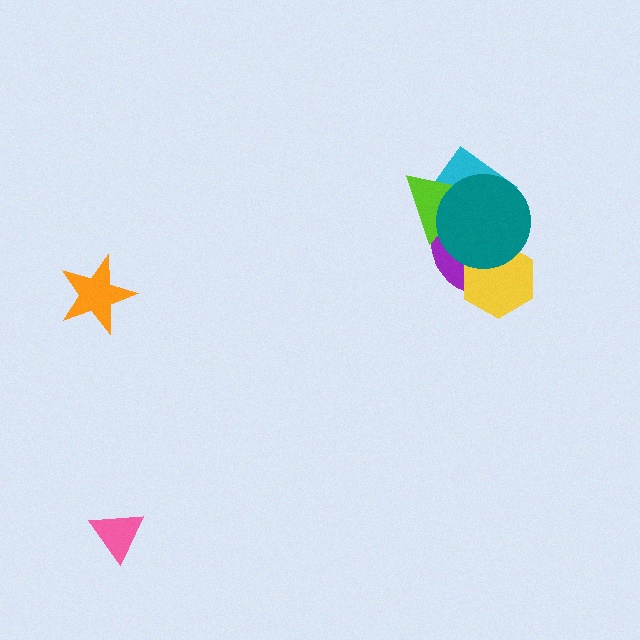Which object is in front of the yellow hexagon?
The teal circle is in front of the yellow hexagon.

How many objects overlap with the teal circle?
4 objects overlap with the teal circle.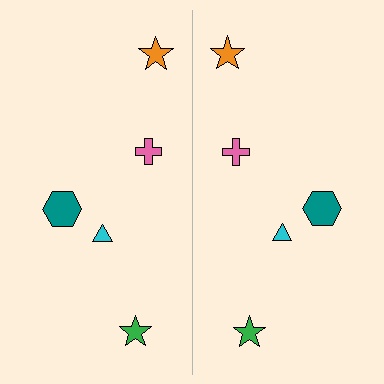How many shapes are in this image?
There are 10 shapes in this image.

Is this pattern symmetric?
Yes, this pattern has bilateral (reflection) symmetry.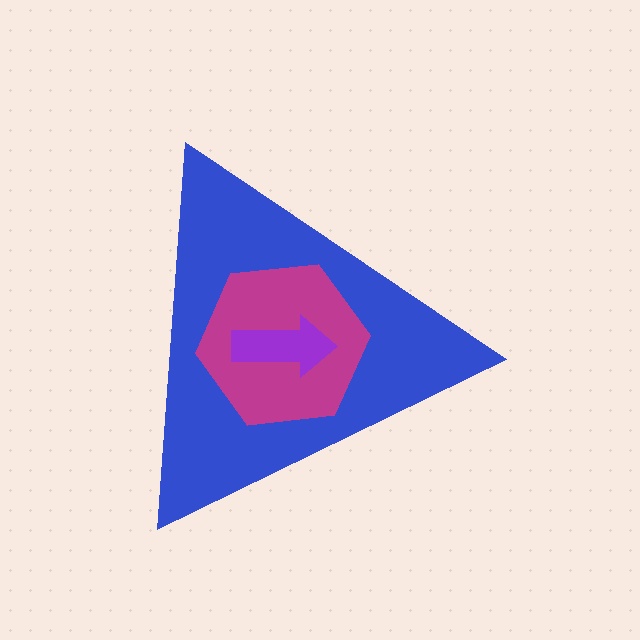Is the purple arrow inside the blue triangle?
Yes.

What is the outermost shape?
The blue triangle.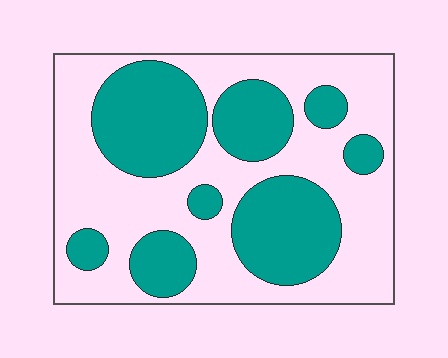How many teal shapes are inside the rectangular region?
8.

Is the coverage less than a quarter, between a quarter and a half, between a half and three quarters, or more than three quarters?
Between a quarter and a half.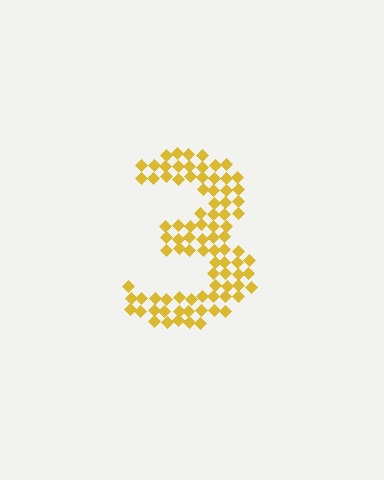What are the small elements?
The small elements are diamonds.